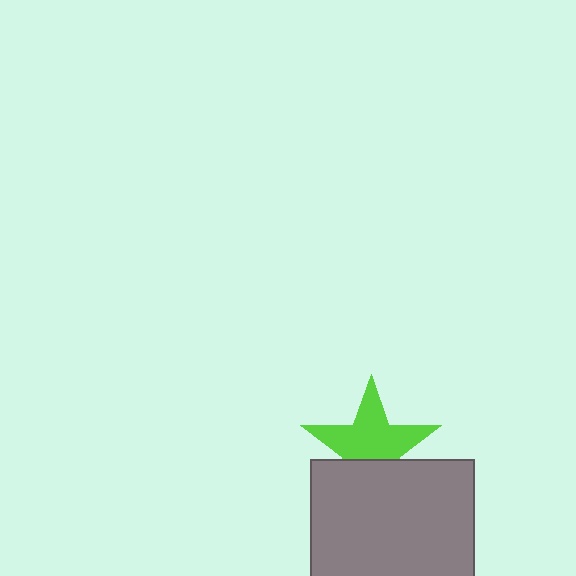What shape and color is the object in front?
The object in front is a gray square.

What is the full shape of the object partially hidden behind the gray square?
The partially hidden object is a lime star.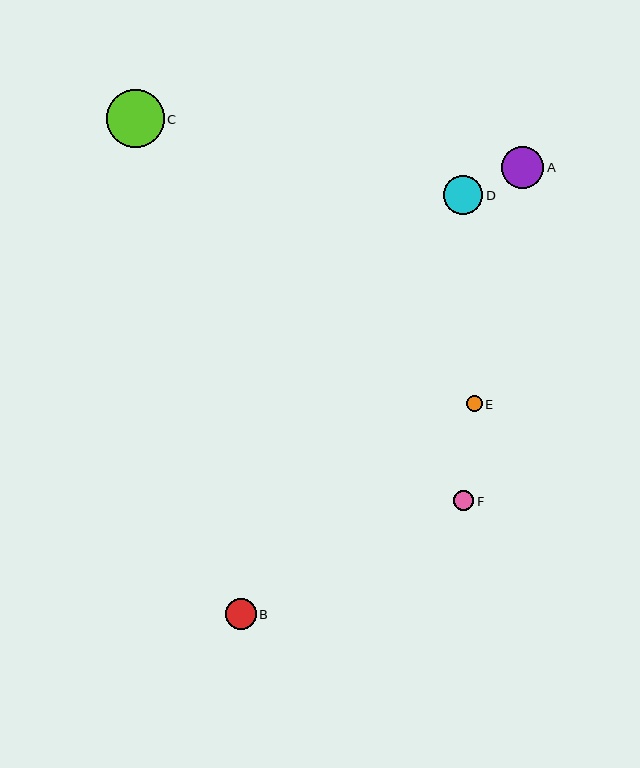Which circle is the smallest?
Circle E is the smallest with a size of approximately 16 pixels.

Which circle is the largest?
Circle C is the largest with a size of approximately 58 pixels.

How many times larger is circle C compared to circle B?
Circle C is approximately 1.9 times the size of circle B.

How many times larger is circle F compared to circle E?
Circle F is approximately 1.3 times the size of circle E.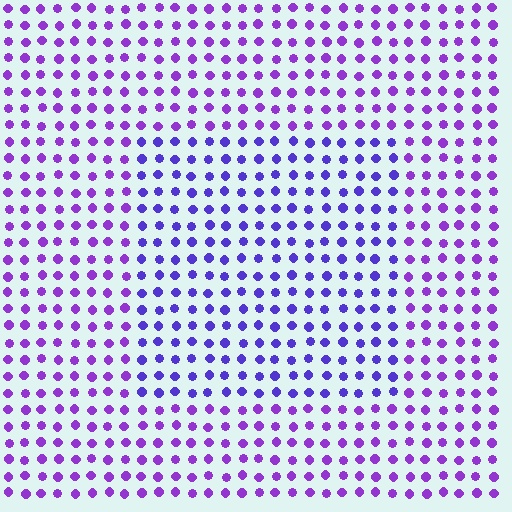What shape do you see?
I see a rectangle.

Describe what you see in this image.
The image is filled with small purple elements in a uniform arrangement. A rectangle-shaped region is visible where the elements are tinted to a slightly different hue, forming a subtle color boundary.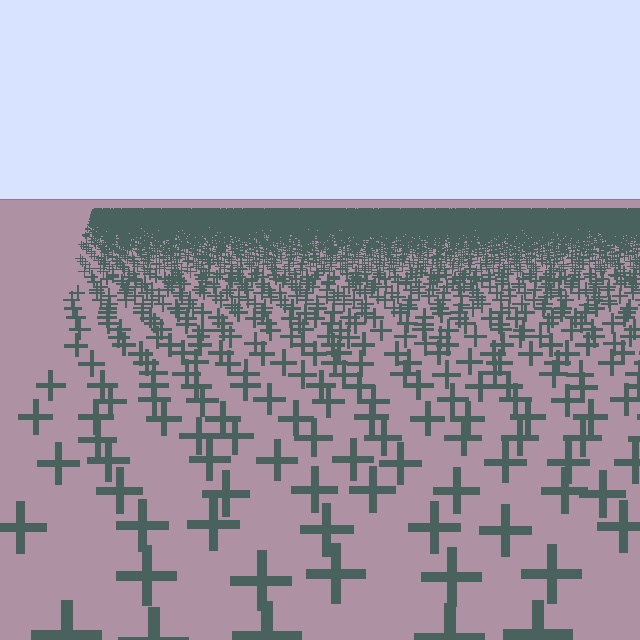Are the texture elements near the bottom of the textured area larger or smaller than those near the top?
Larger. Near the bottom, elements are closer to the viewer and appear at a bigger on-screen size.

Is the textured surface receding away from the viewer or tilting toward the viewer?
The surface is receding away from the viewer. Texture elements get smaller and denser toward the top.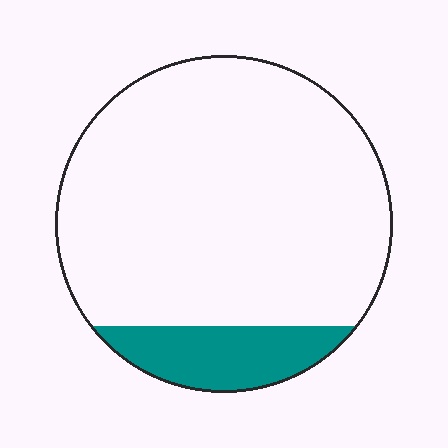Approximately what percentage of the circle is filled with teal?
Approximately 15%.